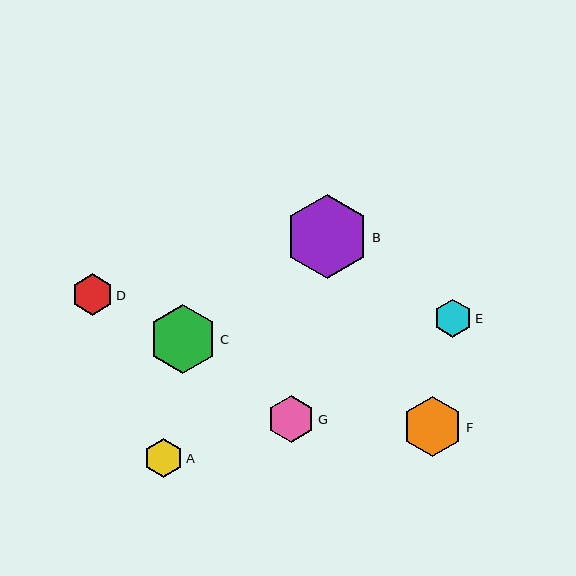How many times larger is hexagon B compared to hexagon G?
Hexagon B is approximately 1.8 times the size of hexagon G.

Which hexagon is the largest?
Hexagon B is the largest with a size of approximately 84 pixels.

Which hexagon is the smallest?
Hexagon E is the smallest with a size of approximately 38 pixels.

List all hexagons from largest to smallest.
From largest to smallest: B, C, F, G, D, A, E.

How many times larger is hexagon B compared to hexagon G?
Hexagon B is approximately 1.8 times the size of hexagon G.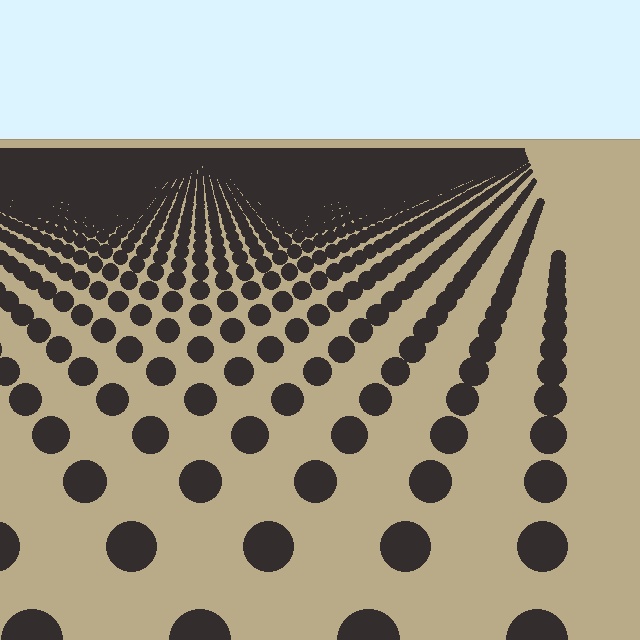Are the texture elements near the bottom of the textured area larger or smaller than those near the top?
Larger. Near the bottom, elements are closer to the viewer and appear at a bigger on-screen size.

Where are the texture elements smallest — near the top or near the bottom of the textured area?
Near the top.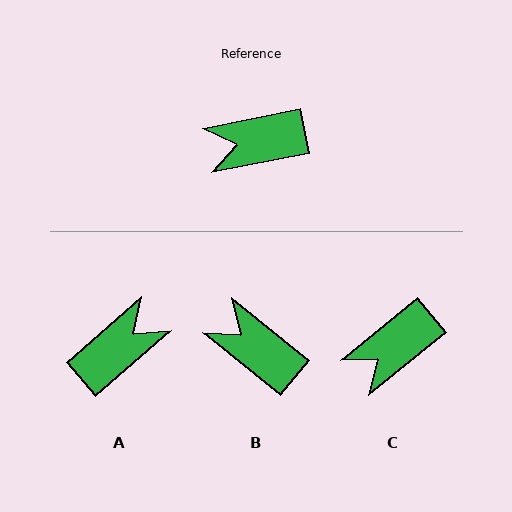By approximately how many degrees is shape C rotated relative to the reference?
Approximately 28 degrees counter-clockwise.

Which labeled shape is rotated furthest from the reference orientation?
A, about 150 degrees away.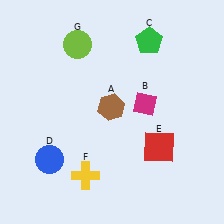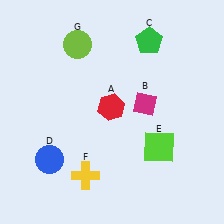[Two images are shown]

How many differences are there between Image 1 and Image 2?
There are 2 differences between the two images.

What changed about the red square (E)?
In Image 1, E is red. In Image 2, it changed to lime.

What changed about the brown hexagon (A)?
In Image 1, A is brown. In Image 2, it changed to red.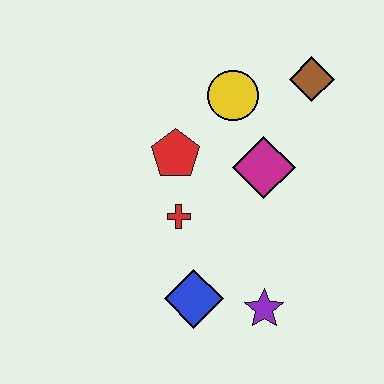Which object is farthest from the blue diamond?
The brown diamond is farthest from the blue diamond.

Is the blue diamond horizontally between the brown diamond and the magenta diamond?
No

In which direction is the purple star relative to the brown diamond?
The purple star is below the brown diamond.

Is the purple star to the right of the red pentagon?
Yes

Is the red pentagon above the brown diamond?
No